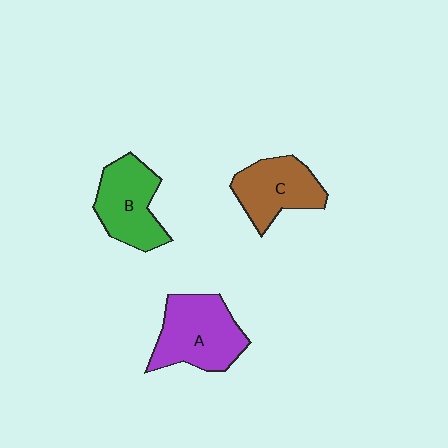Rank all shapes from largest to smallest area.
From largest to smallest: A (purple), B (green), C (brown).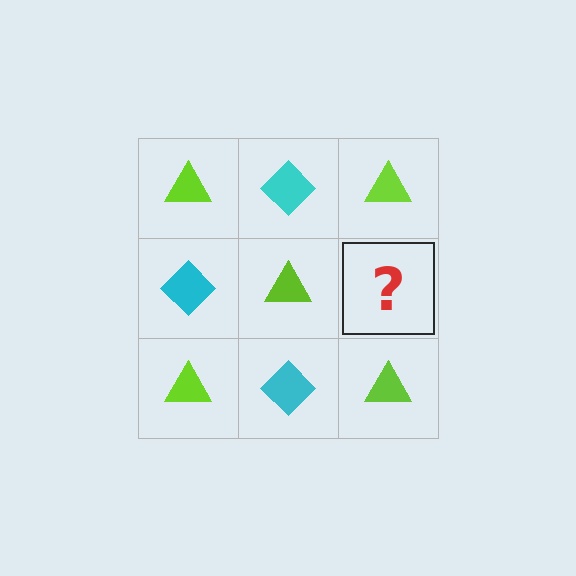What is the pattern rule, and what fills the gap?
The rule is that it alternates lime triangle and cyan diamond in a checkerboard pattern. The gap should be filled with a cyan diamond.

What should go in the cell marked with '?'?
The missing cell should contain a cyan diamond.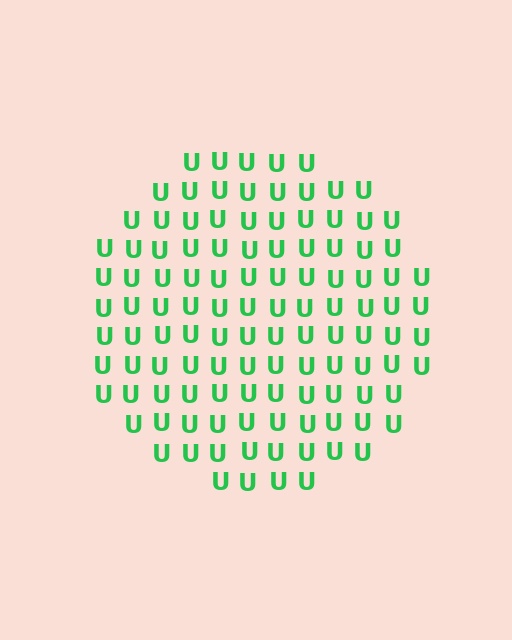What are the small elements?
The small elements are letter U's.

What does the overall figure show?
The overall figure shows a circle.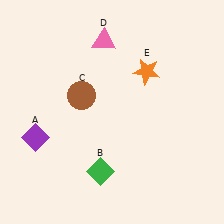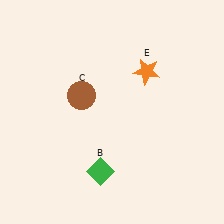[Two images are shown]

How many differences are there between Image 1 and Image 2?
There are 2 differences between the two images.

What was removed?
The pink triangle (D), the purple diamond (A) were removed in Image 2.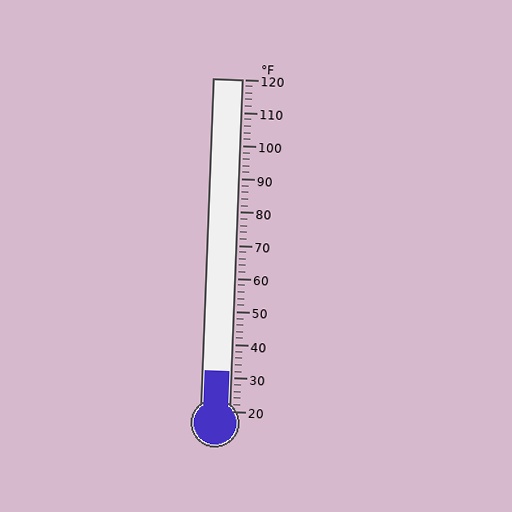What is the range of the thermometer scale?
The thermometer scale ranges from 20°F to 120°F.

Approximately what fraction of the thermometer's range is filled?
The thermometer is filled to approximately 10% of its range.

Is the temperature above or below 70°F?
The temperature is below 70°F.